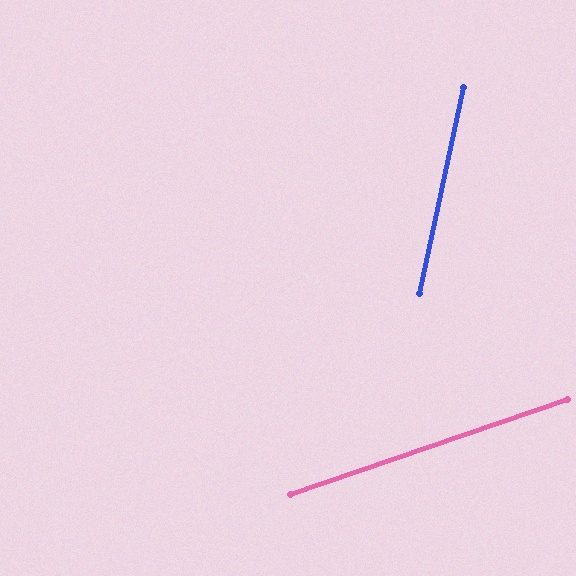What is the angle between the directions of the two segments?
Approximately 59 degrees.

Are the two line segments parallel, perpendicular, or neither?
Neither parallel nor perpendicular — they differ by about 59°.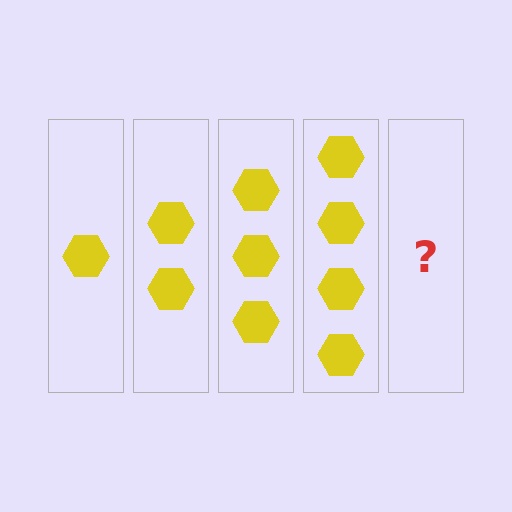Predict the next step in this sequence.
The next step is 5 hexagons.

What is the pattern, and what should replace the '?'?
The pattern is that each step adds one more hexagon. The '?' should be 5 hexagons.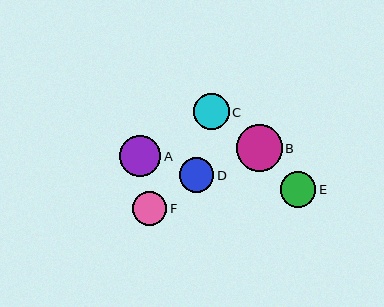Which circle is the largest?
Circle B is the largest with a size of approximately 46 pixels.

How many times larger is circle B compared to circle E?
Circle B is approximately 1.3 times the size of circle E.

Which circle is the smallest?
Circle F is the smallest with a size of approximately 34 pixels.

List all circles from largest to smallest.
From largest to smallest: B, A, C, E, D, F.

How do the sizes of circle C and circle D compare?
Circle C and circle D are approximately the same size.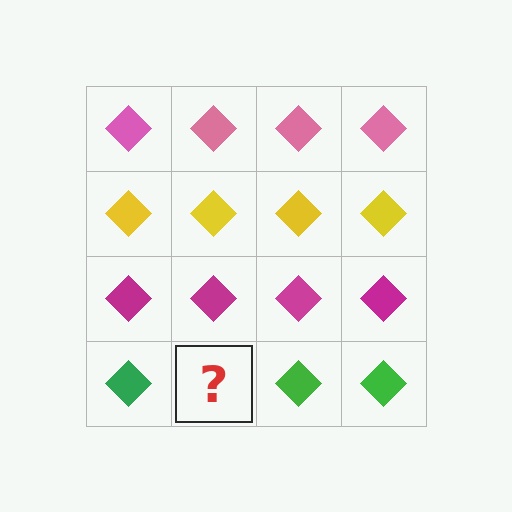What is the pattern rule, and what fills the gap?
The rule is that each row has a consistent color. The gap should be filled with a green diamond.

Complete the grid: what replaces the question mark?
The question mark should be replaced with a green diamond.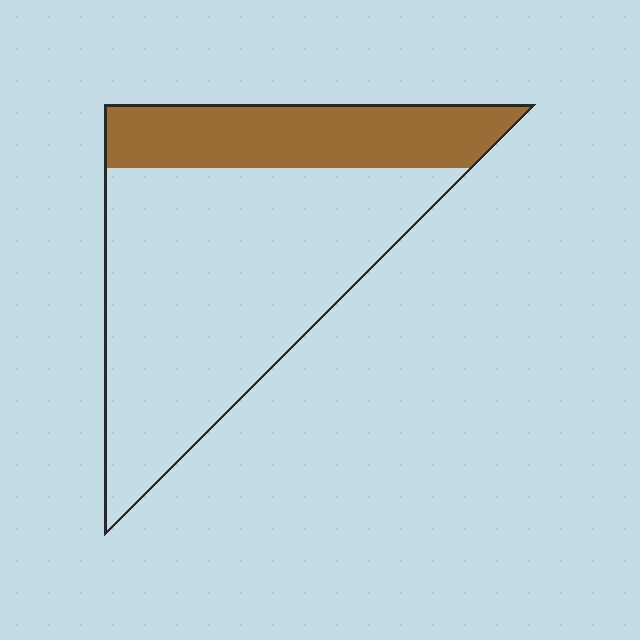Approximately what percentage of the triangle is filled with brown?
Approximately 25%.